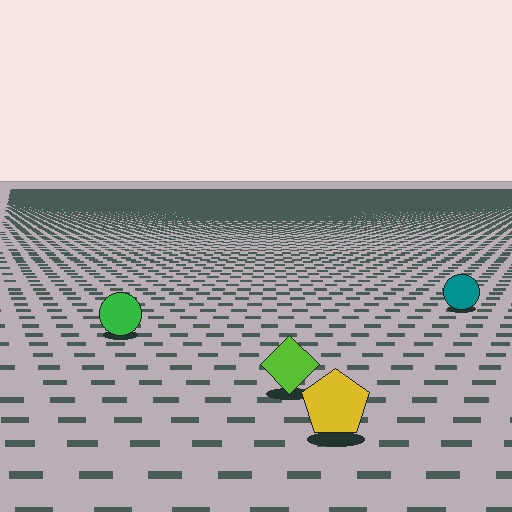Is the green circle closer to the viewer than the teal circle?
Yes. The green circle is closer — you can tell from the texture gradient: the ground texture is coarser near it.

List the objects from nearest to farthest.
From nearest to farthest: the yellow pentagon, the lime diamond, the green circle, the teal circle.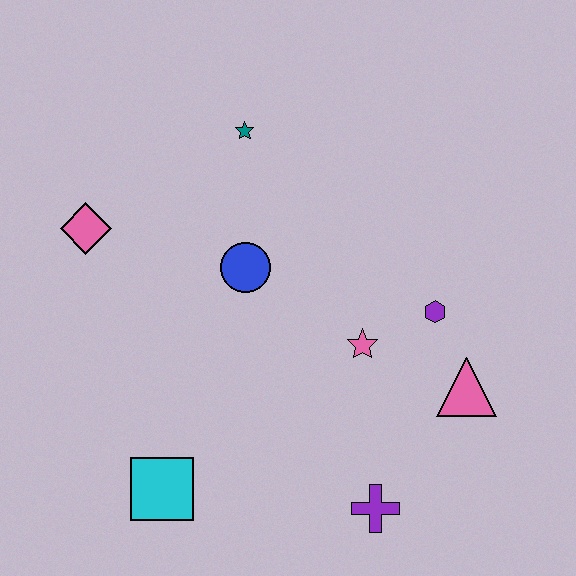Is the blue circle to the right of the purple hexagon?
No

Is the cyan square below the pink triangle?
Yes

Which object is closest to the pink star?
The purple hexagon is closest to the pink star.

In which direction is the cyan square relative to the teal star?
The cyan square is below the teal star.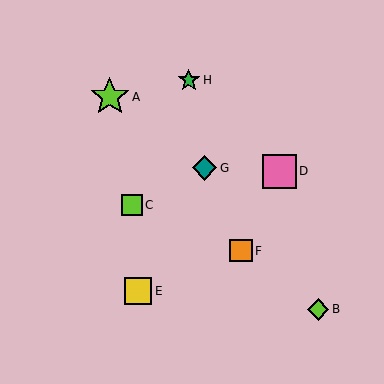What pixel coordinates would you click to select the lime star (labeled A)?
Click at (110, 97) to select the lime star A.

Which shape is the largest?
The lime star (labeled A) is the largest.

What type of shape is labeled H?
Shape H is a green star.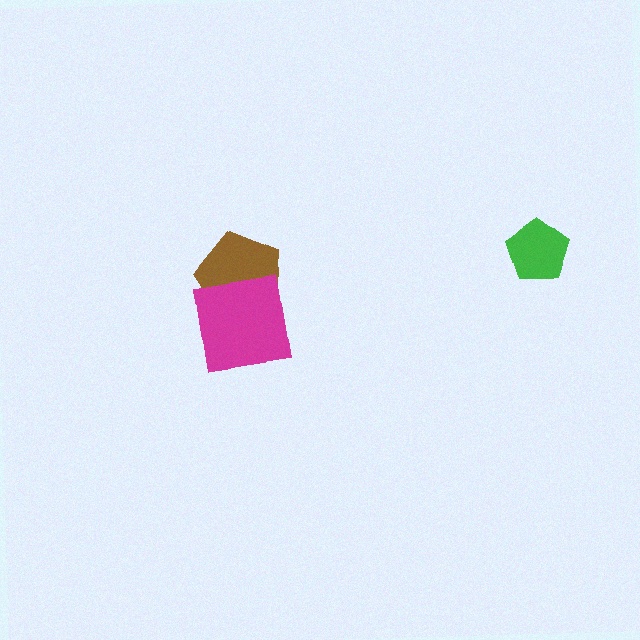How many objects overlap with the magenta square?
1 object overlaps with the magenta square.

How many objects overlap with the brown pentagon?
1 object overlaps with the brown pentagon.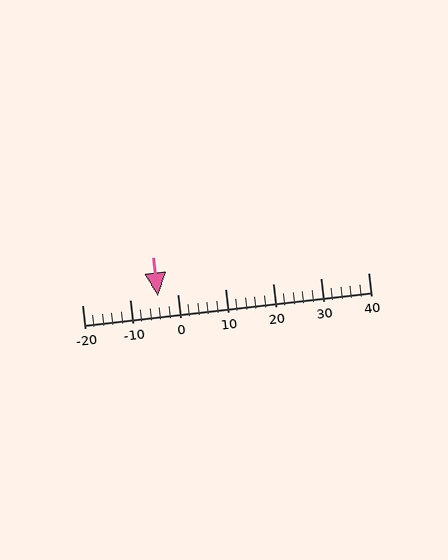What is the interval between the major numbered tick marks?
The major tick marks are spaced 10 units apart.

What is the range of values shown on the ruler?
The ruler shows values from -20 to 40.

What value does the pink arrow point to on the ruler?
The pink arrow points to approximately -4.